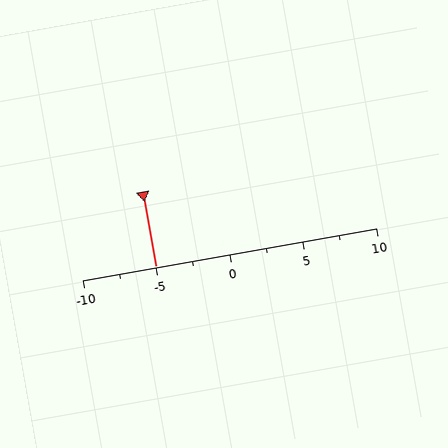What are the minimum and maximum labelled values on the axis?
The axis runs from -10 to 10.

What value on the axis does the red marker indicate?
The marker indicates approximately -5.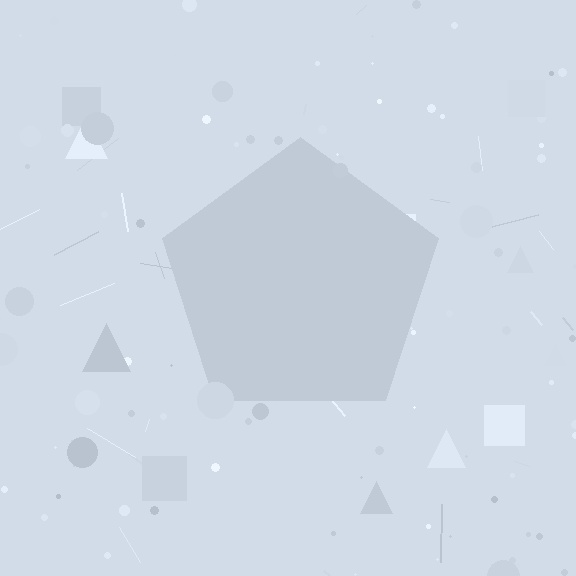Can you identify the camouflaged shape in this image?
The camouflaged shape is a pentagon.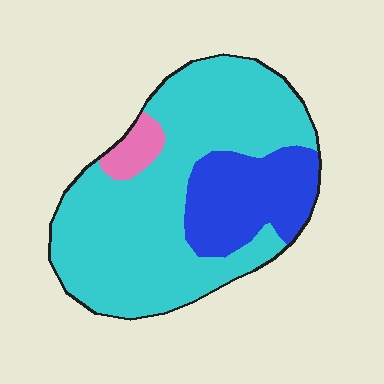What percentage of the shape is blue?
Blue takes up between a sixth and a third of the shape.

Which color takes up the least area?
Pink, at roughly 5%.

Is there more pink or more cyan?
Cyan.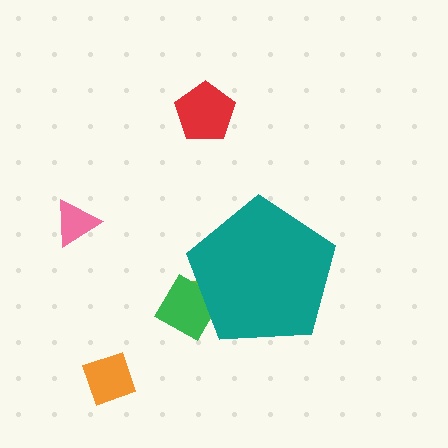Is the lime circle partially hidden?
Yes, the lime circle is partially hidden behind the teal pentagon.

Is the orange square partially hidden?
No, the orange square is fully visible.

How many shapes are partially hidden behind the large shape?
2 shapes are partially hidden.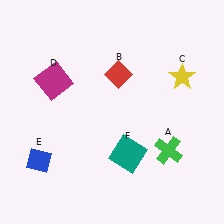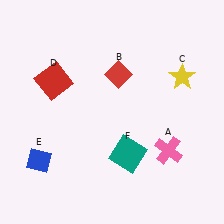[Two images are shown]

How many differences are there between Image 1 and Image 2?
There are 2 differences between the two images.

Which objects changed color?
A changed from green to pink. D changed from magenta to red.